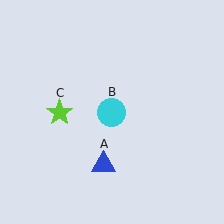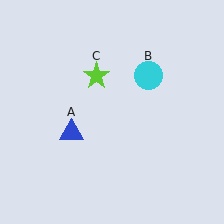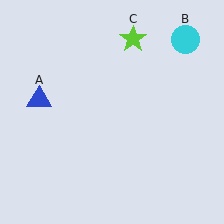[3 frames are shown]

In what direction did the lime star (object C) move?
The lime star (object C) moved up and to the right.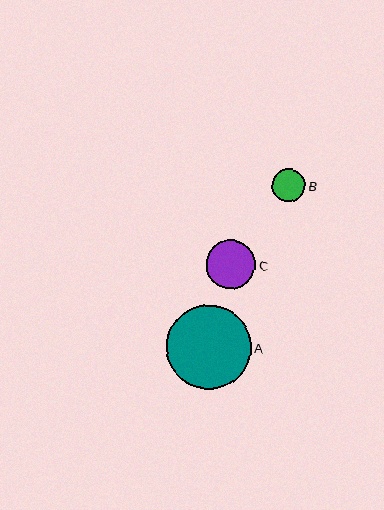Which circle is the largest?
Circle A is the largest with a size of approximately 84 pixels.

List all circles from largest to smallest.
From largest to smallest: A, C, B.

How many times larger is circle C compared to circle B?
Circle C is approximately 1.5 times the size of circle B.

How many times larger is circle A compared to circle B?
Circle A is approximately 2.5 times the size of circle B.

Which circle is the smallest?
Circle B is the smallest with a size of approximately 33 pixels.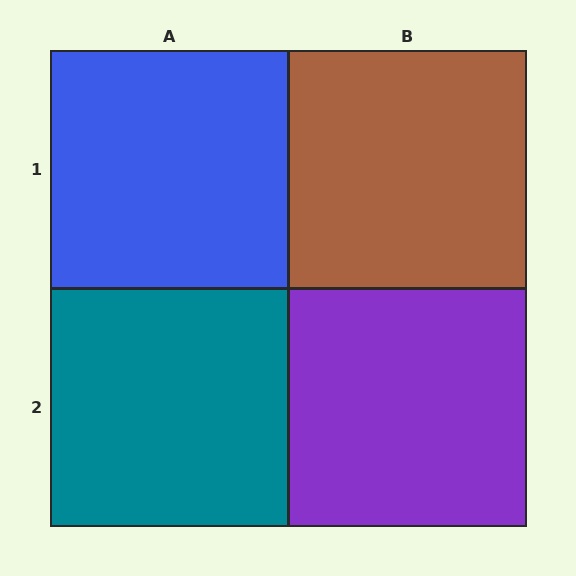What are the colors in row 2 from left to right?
Teal, purple.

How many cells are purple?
1 cell is purple.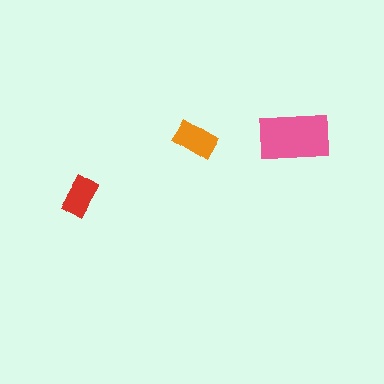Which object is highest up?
The orange rectangle is topmost.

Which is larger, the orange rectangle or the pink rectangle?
The pink one.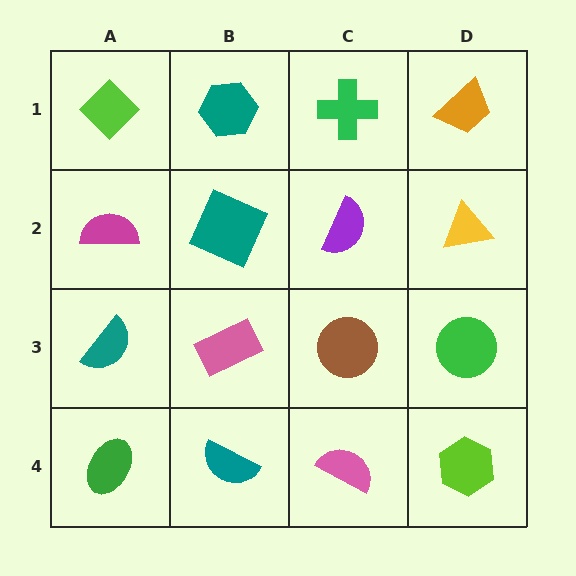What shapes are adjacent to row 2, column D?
An orange trapezoid (row 1, column D), a green circle (row 3, column D), a purple semicircle (row 2, column C).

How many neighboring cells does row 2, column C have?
4.